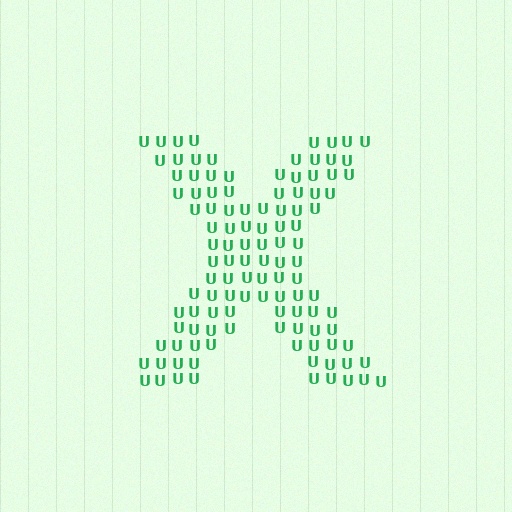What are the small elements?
The small elements are letter U's.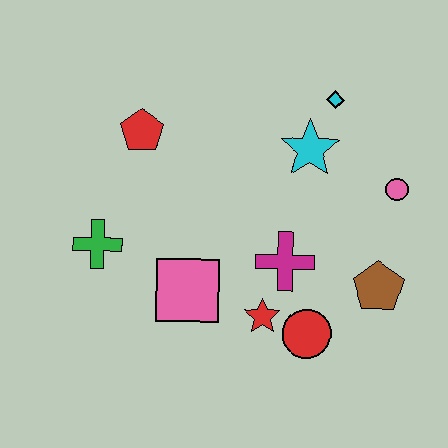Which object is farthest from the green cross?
The pink circle is farthest from the green cross.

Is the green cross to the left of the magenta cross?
Yes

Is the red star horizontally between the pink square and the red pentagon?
No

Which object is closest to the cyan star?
The cyan diamond is closest to the cyan star.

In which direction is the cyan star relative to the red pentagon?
The cyan star is to the right of the red pentagon.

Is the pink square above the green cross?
No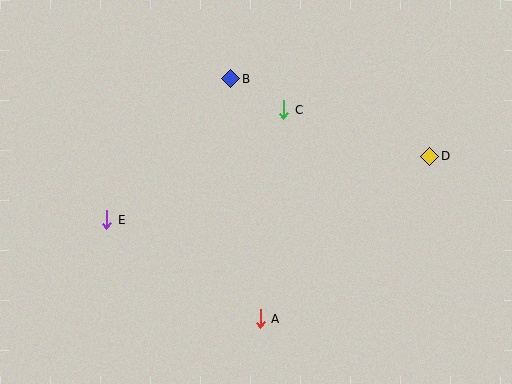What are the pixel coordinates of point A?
Point A is at (260, 319).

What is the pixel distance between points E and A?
The distance between E and A is 183 pixels.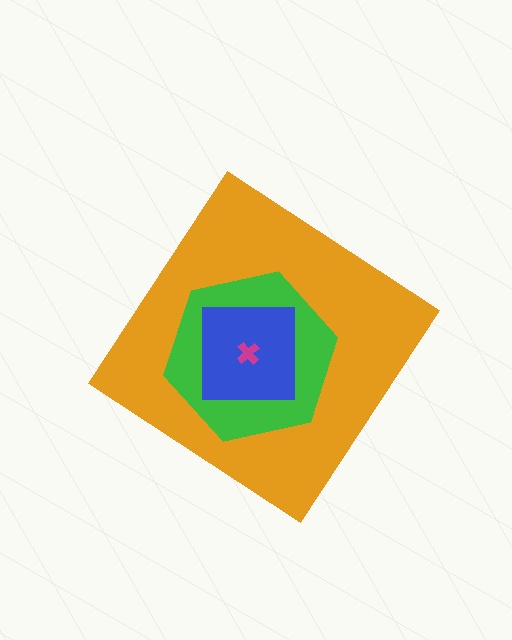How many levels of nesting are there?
4.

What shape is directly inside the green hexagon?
The blue square.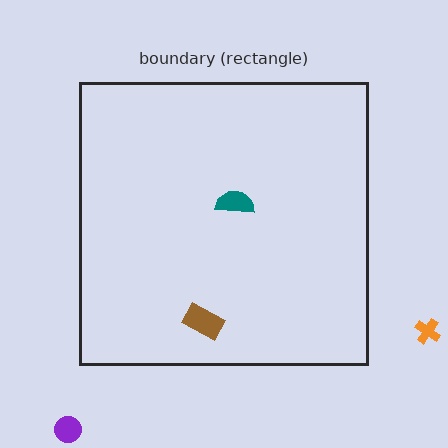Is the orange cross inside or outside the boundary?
Outside.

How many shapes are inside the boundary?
2 inside, 2 outside.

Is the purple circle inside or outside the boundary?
Outside.